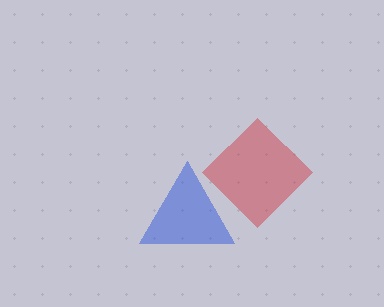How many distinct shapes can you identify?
There are 2 distinct shapes: a red diamond, a blue triangle.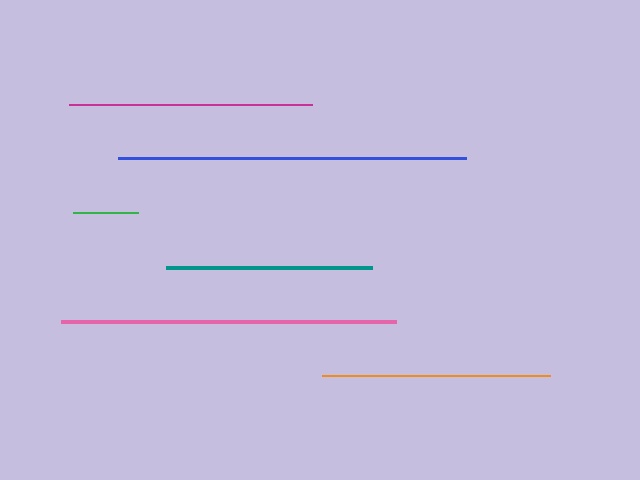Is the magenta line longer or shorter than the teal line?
The magenta line is longer than the teal line.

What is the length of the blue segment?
The blue segment is approximately 347 pixels long.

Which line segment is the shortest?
The green line is the shortest at approximately 65 pixels.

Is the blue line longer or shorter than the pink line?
The blue line is longer than the pink line.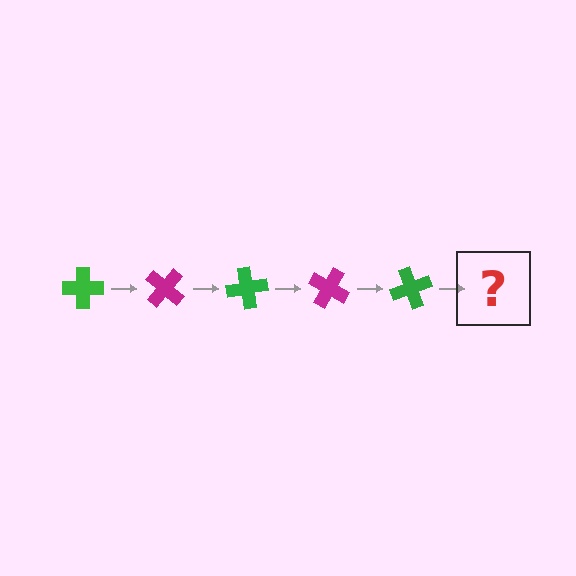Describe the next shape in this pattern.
It should be a magenta cross, rotated 200 degrees from the start.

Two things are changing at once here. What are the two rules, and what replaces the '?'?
The two rules are that it rotates 40 degrees each step and the color cycles through green and magenta. The '?' should be a magenta cross, rotated 200 degrees from the start.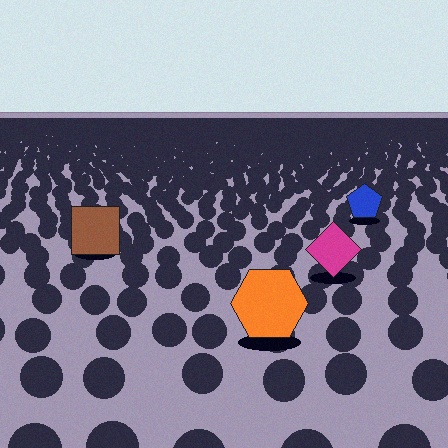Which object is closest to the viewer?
The orange hexagon is closest. The texture marks near it are larger and more spread out.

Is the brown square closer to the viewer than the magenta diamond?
No. The magenta diamond is closer — you can tell from the texture gradient: the ground texture is coarser near it.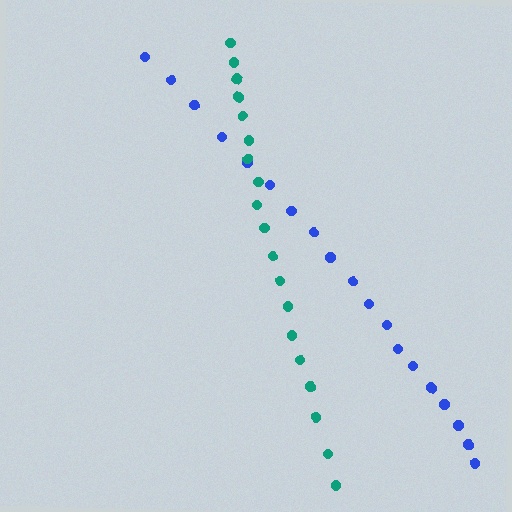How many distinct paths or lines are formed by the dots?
There are 2 distinct paths.